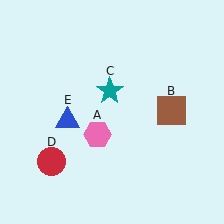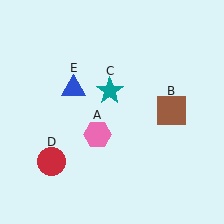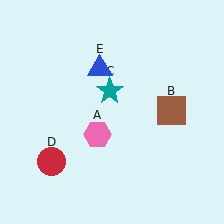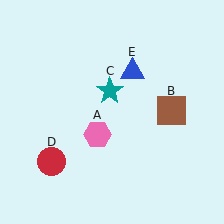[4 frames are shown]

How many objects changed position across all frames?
1 object changed position: blue triangle (object E).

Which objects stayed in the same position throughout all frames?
Pink hexagon (object A) and brown square (object B) and teal star (object C) and red circle (object D) remained stationary.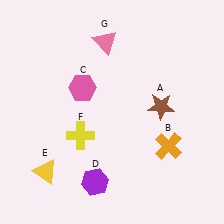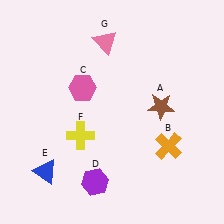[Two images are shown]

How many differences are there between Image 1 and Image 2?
There is 1 difference between the two images.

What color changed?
The triangle (E) changed from yellow in Image 1 to blue in Image 2.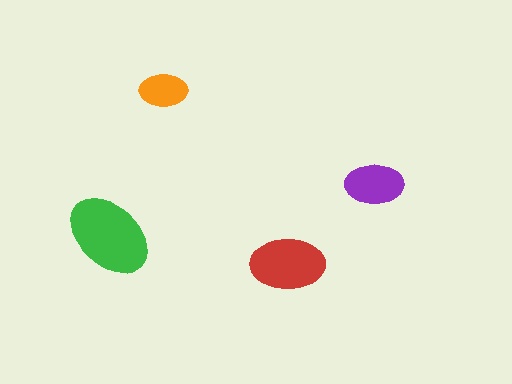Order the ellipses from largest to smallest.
the green one, the red one, the purple one, the orange one.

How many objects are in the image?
There are 4 objects in the image.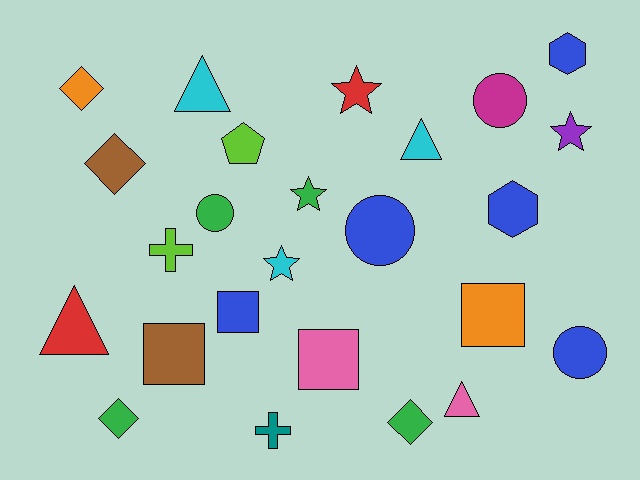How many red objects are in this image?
There are 2 red objects.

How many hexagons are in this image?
There are 2 hexagons.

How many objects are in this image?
There are 25 objects.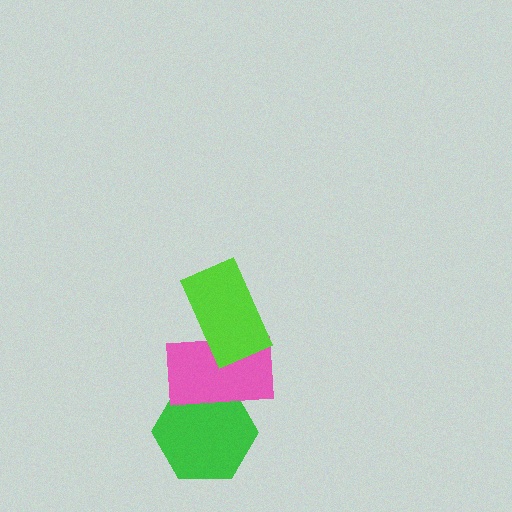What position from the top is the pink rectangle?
The pink rectangle is 2nd from the top.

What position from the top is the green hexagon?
The green hexagon is 3rd from the top.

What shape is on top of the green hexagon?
The pink rectangle is on top of the green hexagon.